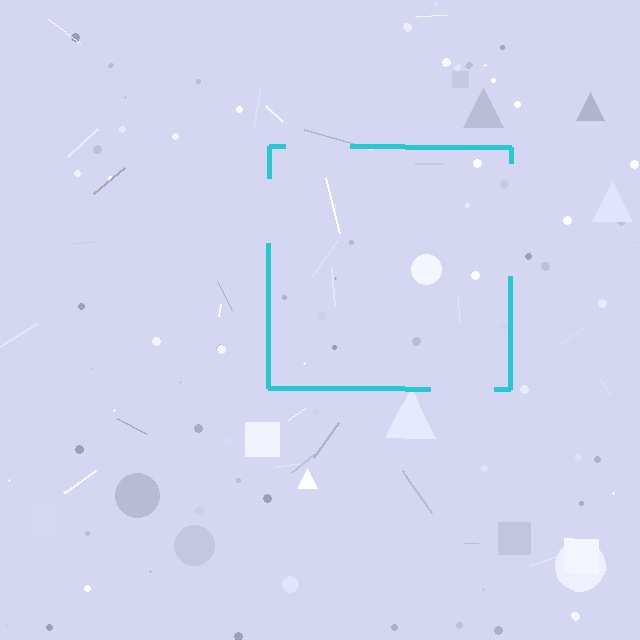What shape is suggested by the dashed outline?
The dashed outline suggests a square.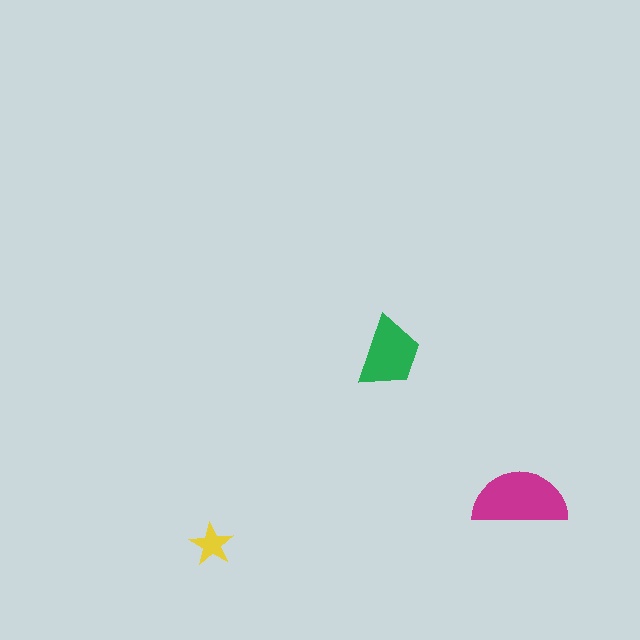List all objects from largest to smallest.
The magenta semicircle, the green trapezoid, the yellow star.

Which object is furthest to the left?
The yellow star is leftmost.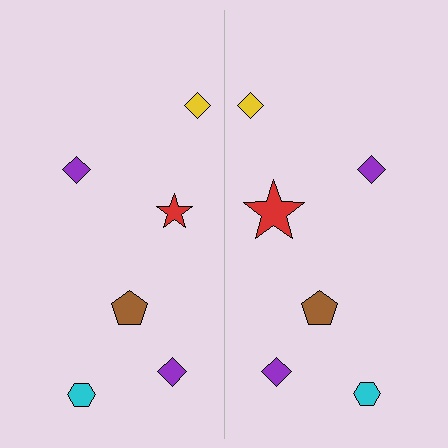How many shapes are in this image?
There are 12 shapes in this image.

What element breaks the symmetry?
The red star on the right side has a different size than its mirror counterpart.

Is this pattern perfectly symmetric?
No, the pattern is not perfectly symmetric. The red star on the right side has a different size than its mirror counterpart.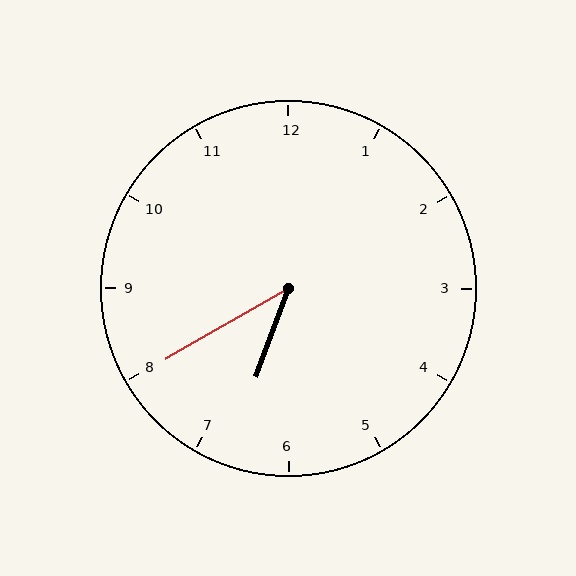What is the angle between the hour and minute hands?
Approximately 40 degrees.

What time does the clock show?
6:40.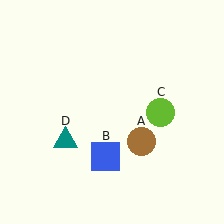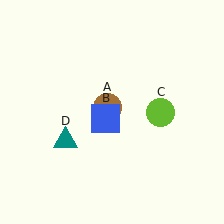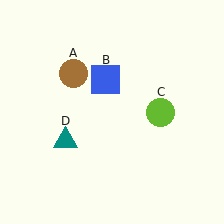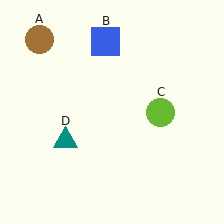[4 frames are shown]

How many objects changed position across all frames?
2 objects changed position: brown circle (object A), blue square (object B).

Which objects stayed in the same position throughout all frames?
Lime circle (object C) and teal triangle (object D) remained stationary.